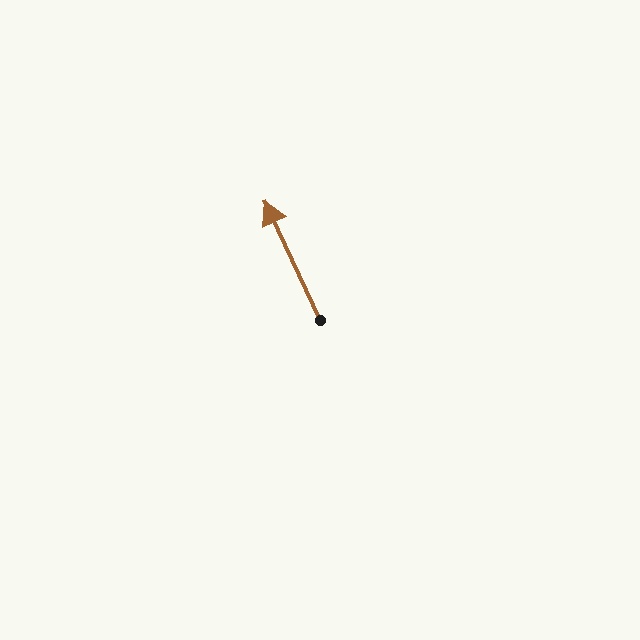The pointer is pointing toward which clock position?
Roughly 11 o'clock.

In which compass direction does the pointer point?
Northwest.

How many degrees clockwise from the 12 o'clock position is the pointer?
Approximately 335 degrees.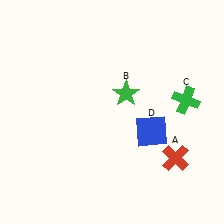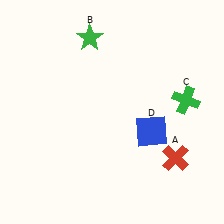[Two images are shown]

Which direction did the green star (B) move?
The green star (B) moved up.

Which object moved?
The green star (B) moved up.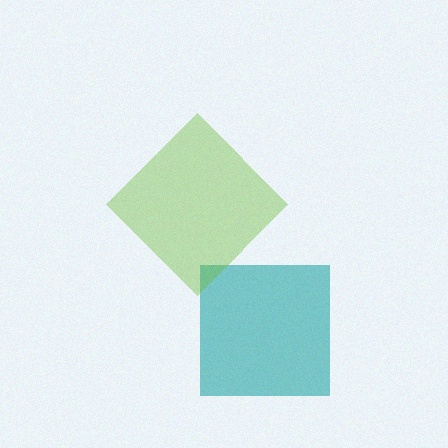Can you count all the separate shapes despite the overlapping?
Yes, there are 2 separate shapes.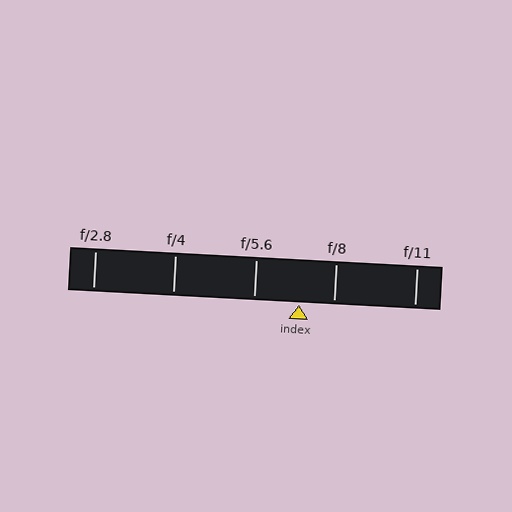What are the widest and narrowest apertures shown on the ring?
The widest aperture shown is f/2.8 and the narrowest is f/11.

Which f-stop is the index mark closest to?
The index mark is closest to f/8.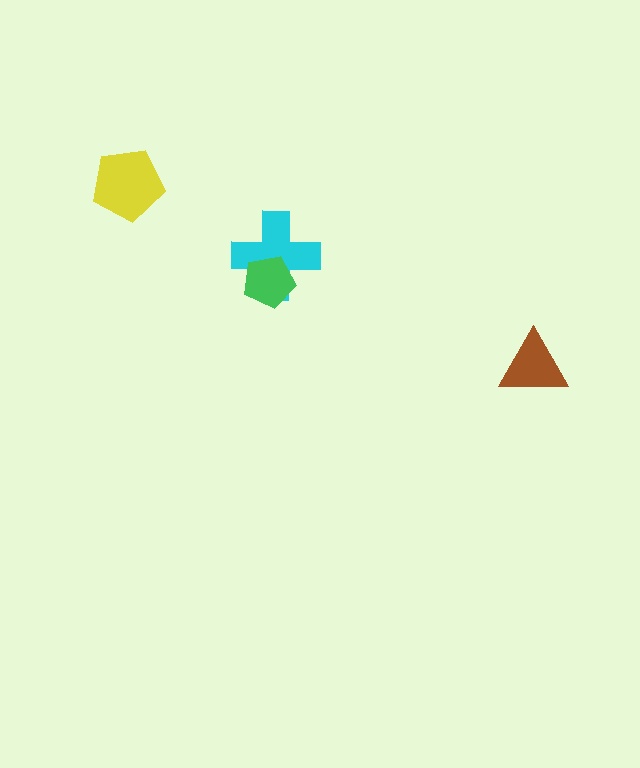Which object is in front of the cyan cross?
The green pentagon is in front of the cyan cross.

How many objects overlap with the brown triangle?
0 objects overlap with the brown triangle.